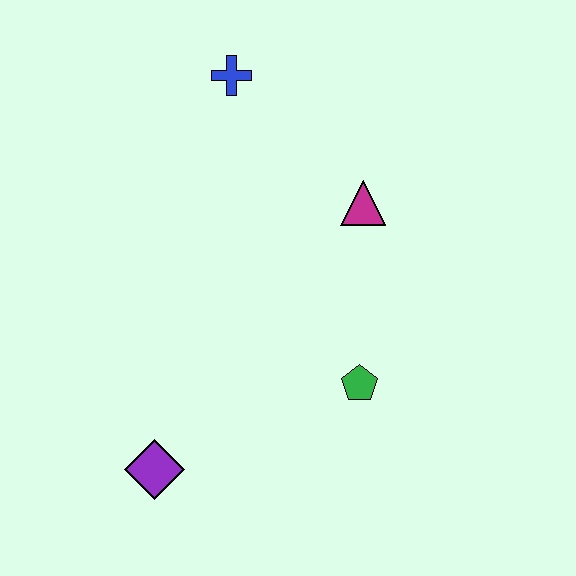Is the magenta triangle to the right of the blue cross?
Yes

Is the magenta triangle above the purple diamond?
Yes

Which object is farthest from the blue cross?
The purple diamond is farthest from the blue cross.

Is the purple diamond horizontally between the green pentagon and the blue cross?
No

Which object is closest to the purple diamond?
The green pentagon is closest to the purple diamond.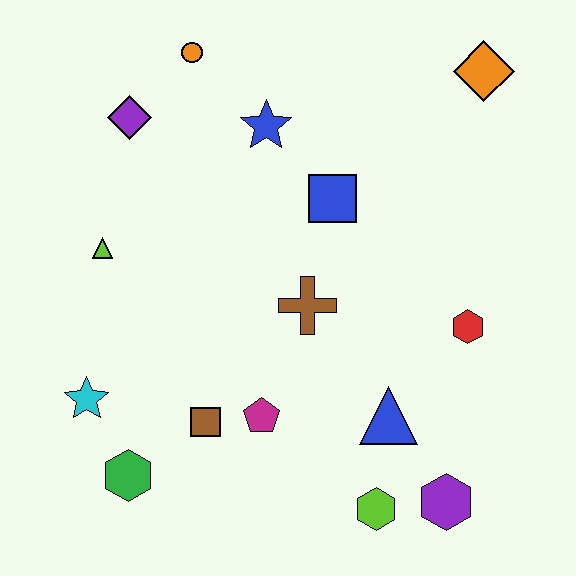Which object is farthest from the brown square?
The orange diamond is farthest from the brown square.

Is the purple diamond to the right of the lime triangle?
Yes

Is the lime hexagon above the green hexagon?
No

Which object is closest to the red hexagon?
The blue triangle is closest to the red hexagon.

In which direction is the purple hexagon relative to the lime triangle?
The purple hexagon is to the right of the lime triangle.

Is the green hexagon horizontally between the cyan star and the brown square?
Yes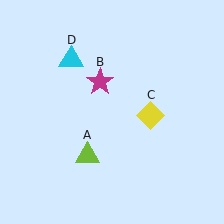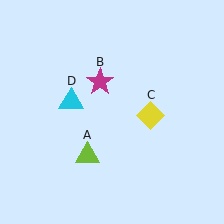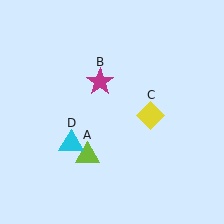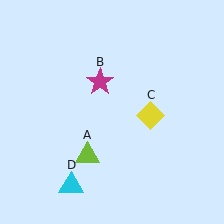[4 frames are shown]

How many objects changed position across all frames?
1 object changed position: cyan triangle (object D).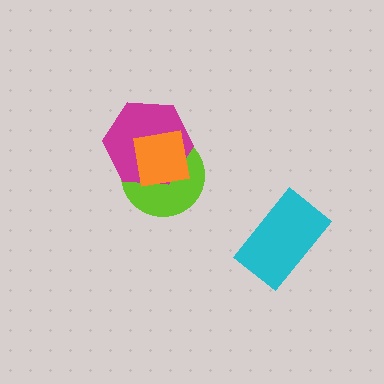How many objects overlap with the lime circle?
2 objects overlap with the lime circle.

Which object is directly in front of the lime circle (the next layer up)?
The magenta hexagon is directly in front of the lime circle.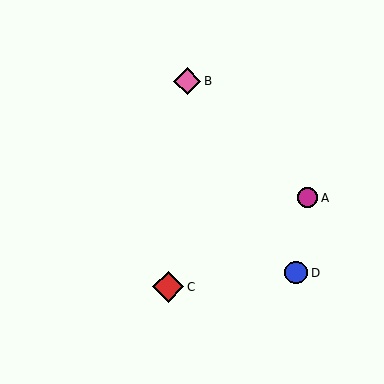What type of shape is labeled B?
Shape B is a pink diamond.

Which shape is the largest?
The red diamond (labeled C) is the largest.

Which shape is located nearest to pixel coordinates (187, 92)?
The pink diamond (labeled B) at (187, 81) is nearest to that location.